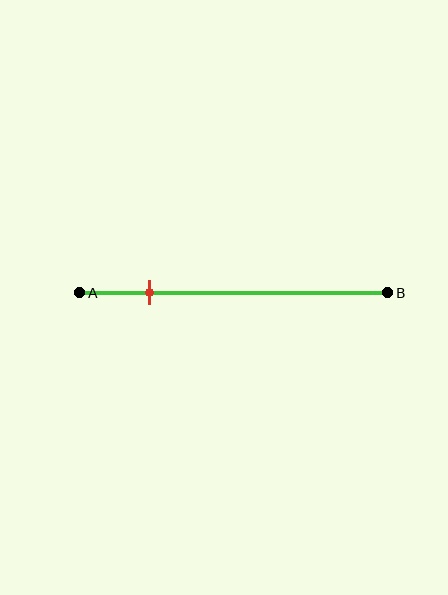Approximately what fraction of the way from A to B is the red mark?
The red mark is approximately 25% of the way from A to B.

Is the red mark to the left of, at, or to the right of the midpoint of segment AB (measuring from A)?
The red mark is to the left of the midpoint of segment AB.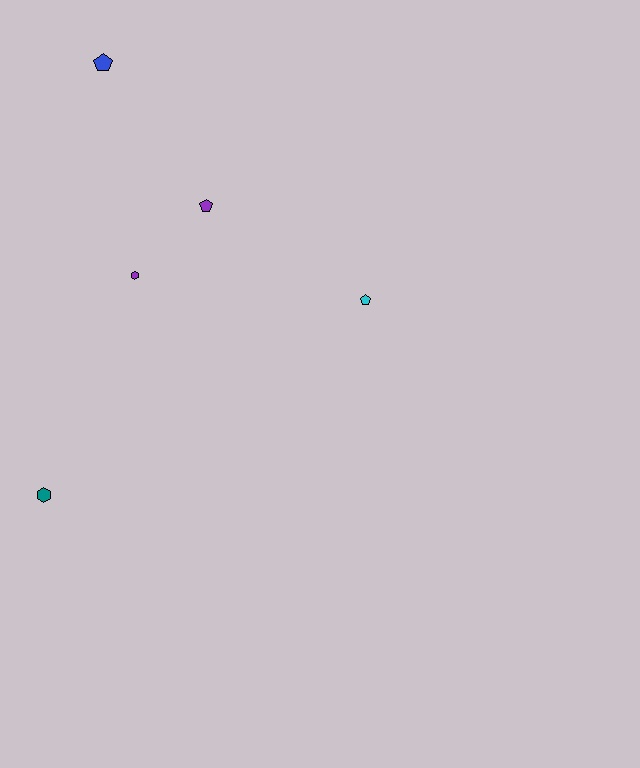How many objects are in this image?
There are 5 objects.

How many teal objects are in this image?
There is 1 teal object.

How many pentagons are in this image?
There are 3 pentagons.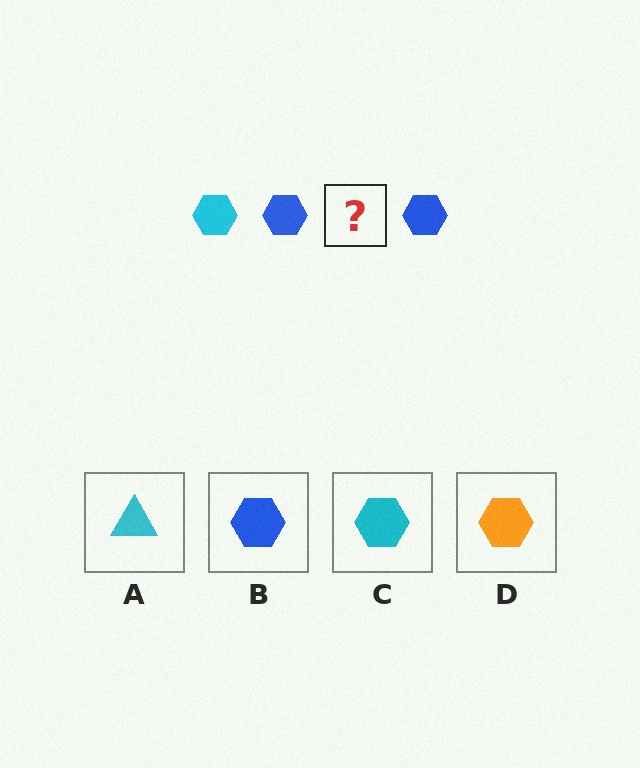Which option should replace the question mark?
Option C.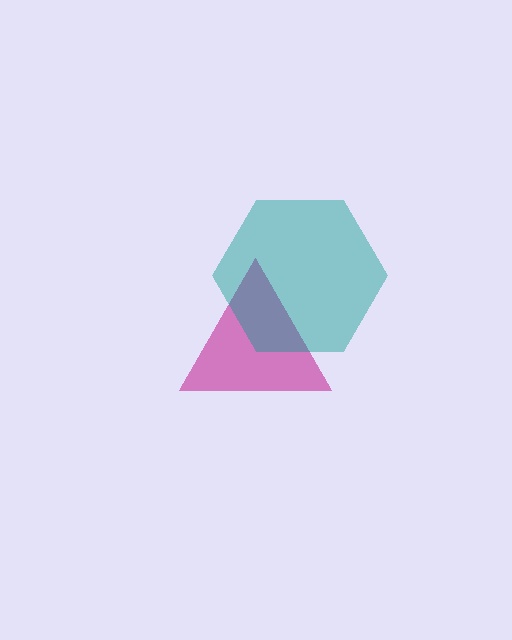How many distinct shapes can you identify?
There are 2 distinct shapes: a magenta triangle, a teal hexagon.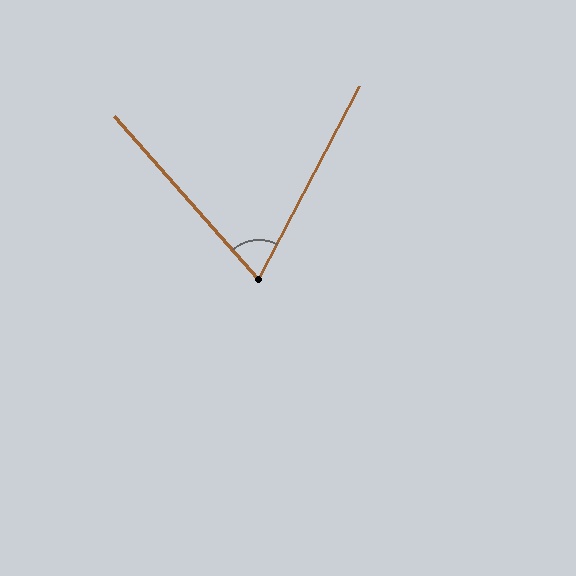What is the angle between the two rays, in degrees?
Approximately 69 degrees.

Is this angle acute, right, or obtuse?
It is acute.